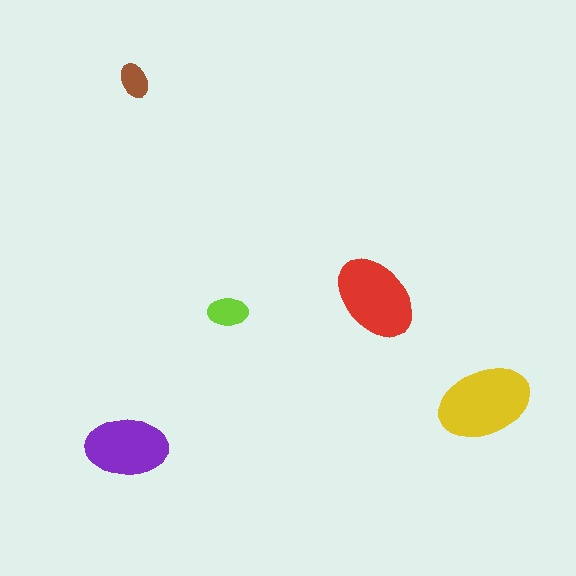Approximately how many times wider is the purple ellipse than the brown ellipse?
About 2.5 times wider.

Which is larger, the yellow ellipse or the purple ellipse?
The yellow one.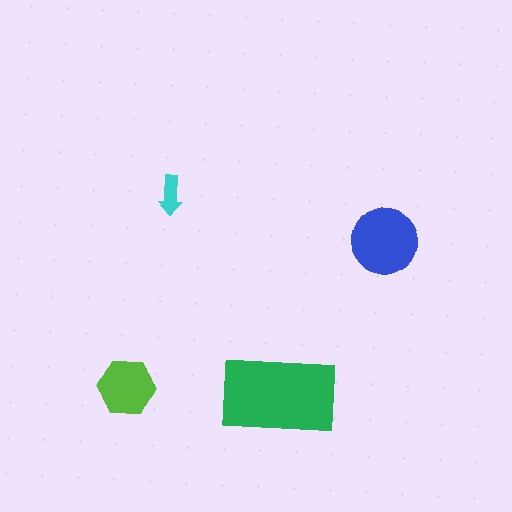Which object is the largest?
The green rectangle.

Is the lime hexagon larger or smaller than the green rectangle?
Smaller.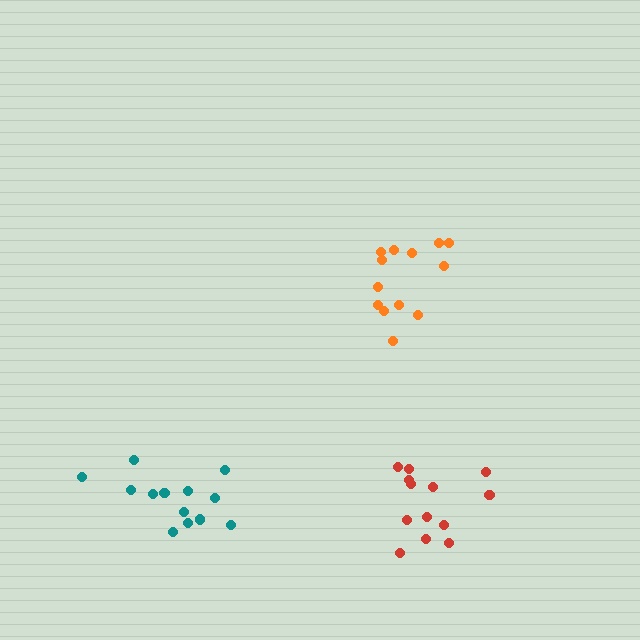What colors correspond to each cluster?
The clusters are colored: red, orange, teal.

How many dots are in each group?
Group 1: 13 dots, Group 2: 13 dots, Group 3: 13 dots (39 total).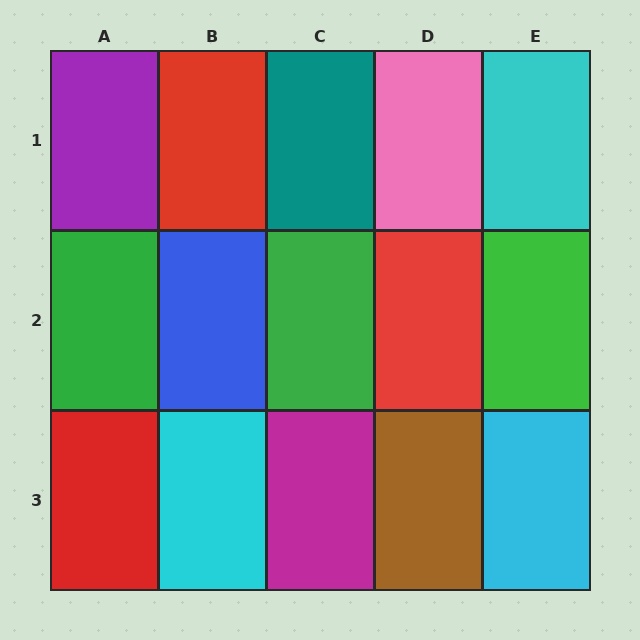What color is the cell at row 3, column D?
Brown.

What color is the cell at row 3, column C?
Magenta.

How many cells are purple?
1 cell is purple.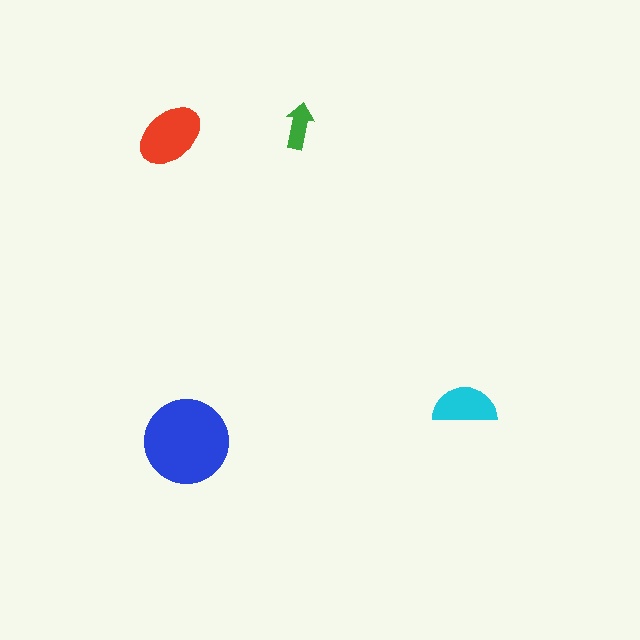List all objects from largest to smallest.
The blue circle, the red ellipse, the cyan semicircle, the green arrow.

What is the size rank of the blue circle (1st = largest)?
1st.